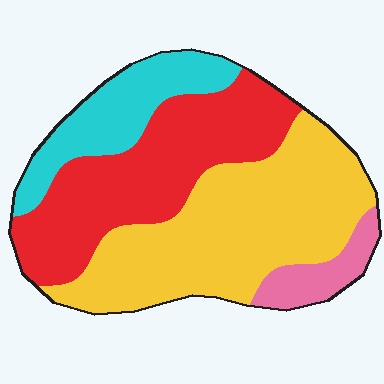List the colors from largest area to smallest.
From largest to smallest: yellow, red, cyan, pink.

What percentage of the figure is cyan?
Cyan takes up less than a sixth of the figure.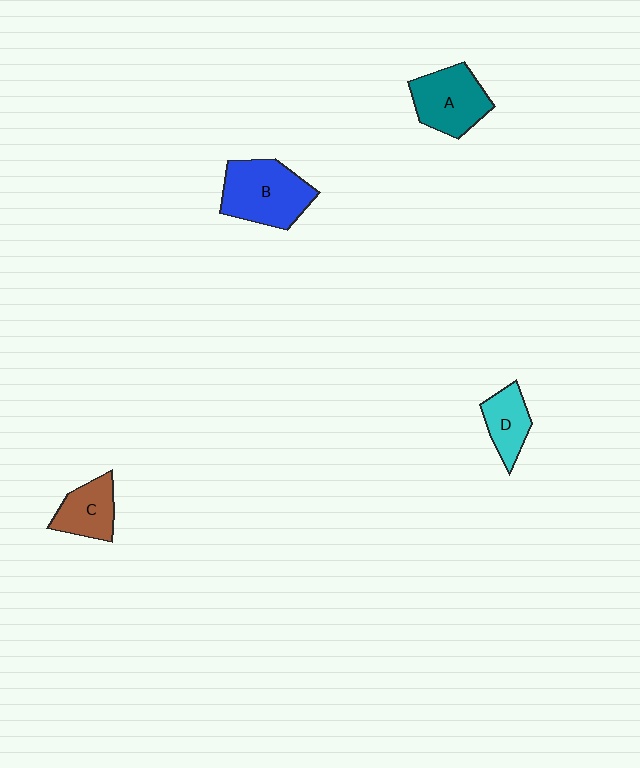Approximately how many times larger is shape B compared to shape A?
Approximately 1.2 times.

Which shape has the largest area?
Shape B (blue).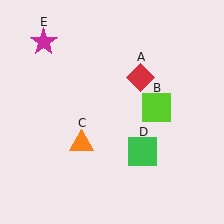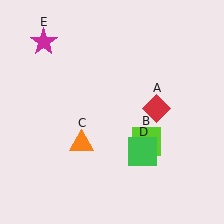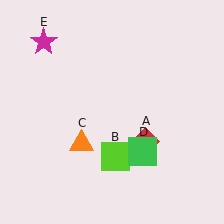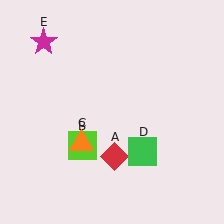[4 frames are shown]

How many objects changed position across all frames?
2 objects changed position: red diamond (object A), lime square (object B).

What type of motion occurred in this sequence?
The red diamond (object A), lime square (object B) rotated clockwise around the center of the scene.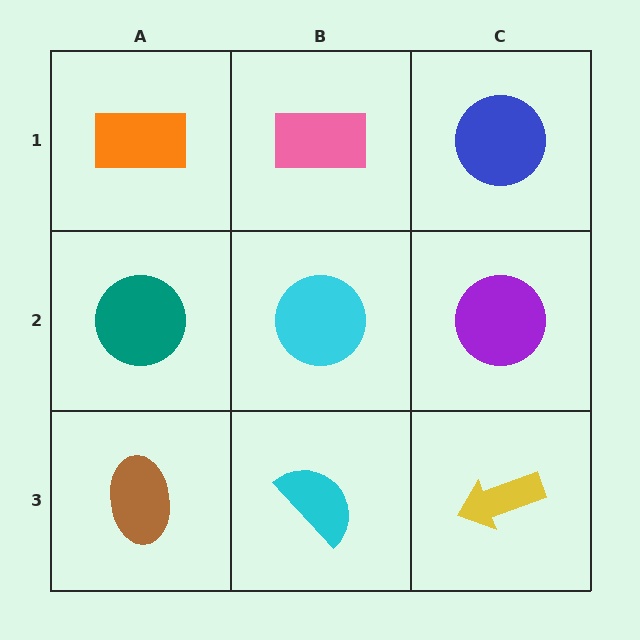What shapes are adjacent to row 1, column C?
A purple circle (row 2, column C), a pink rectangle (row 1, column B).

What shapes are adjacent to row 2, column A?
An orange rectangle (row 1, column A), a brown ellipse (row 3, column A), a cyan circle (row 2, column B).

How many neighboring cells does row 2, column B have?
4.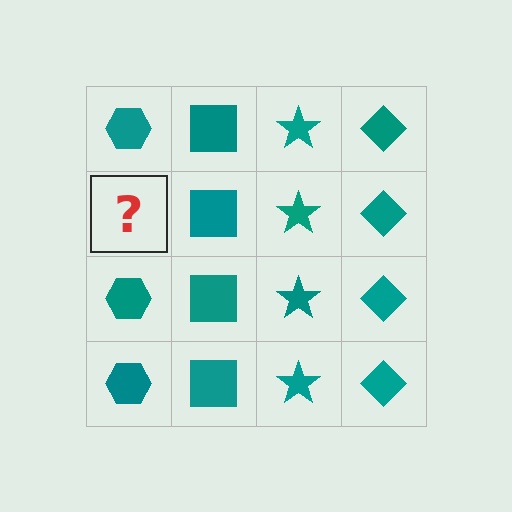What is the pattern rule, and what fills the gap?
The rule is that each column has a consistent shape. The gap should be filled with a teal hexagon.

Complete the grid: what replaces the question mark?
The question mark should be replaced with a teal hexagon.